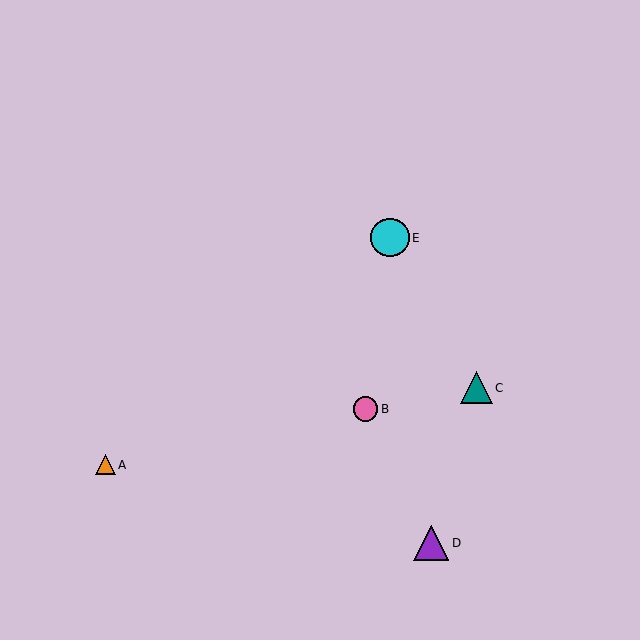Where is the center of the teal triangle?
The center of the teal triangle is at (476, 388).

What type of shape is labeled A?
Shape A is an orange triangle.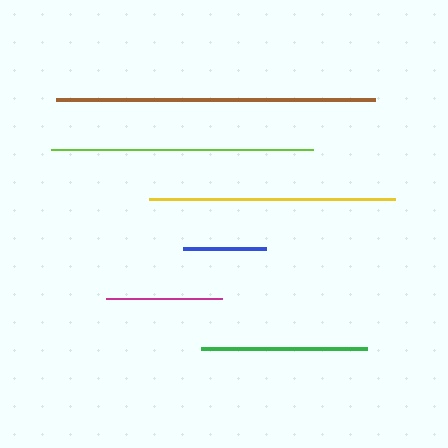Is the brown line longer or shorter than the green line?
The brown line is longer than the green line.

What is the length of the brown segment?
The brown segment is approximately 318 pixels long.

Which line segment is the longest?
The brown line is the longest at approximately 318 pixels.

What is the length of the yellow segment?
The yellow segment is approximately 245 pixels long.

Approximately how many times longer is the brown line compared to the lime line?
The brown line is approximately 1.2 times the length of the lime line.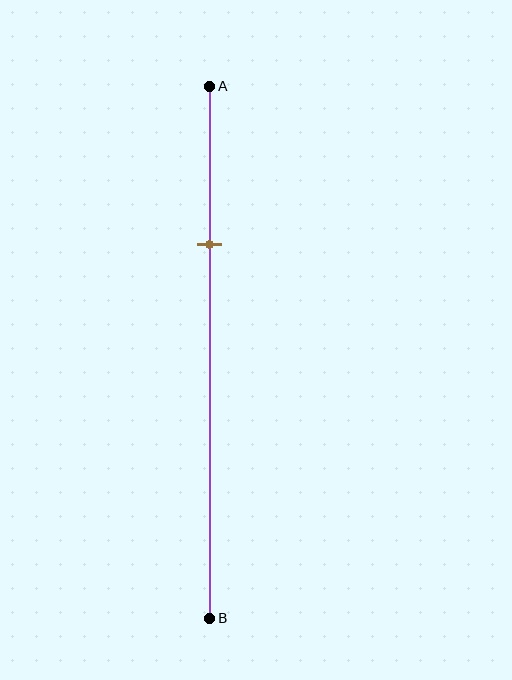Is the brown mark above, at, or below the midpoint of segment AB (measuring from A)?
The brown mark is above the midpoint of segment AB.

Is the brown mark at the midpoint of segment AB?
No, the mark is at about 30% from A, not at the 50% midpoint.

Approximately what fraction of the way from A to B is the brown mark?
The brown mark is approximately 30% of the way from A to B.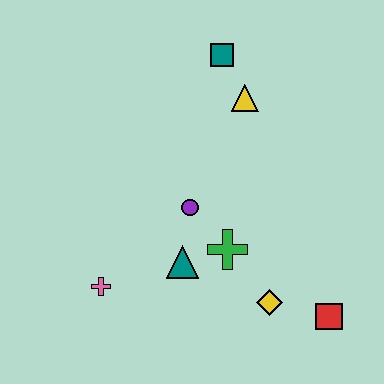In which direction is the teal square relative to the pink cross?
The teal square is above the pink cross.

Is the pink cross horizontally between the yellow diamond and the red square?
No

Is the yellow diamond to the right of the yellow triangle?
Yes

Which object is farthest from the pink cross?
The teal square is farthest from the pink cross.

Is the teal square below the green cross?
No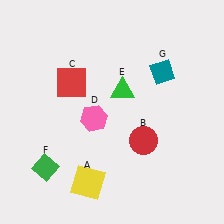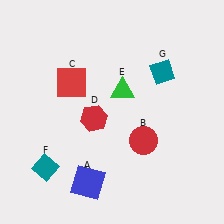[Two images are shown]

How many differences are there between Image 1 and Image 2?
There are 3 differences between the two images.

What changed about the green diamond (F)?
In Image 1, F is green. In Image 2, it changed to teal.